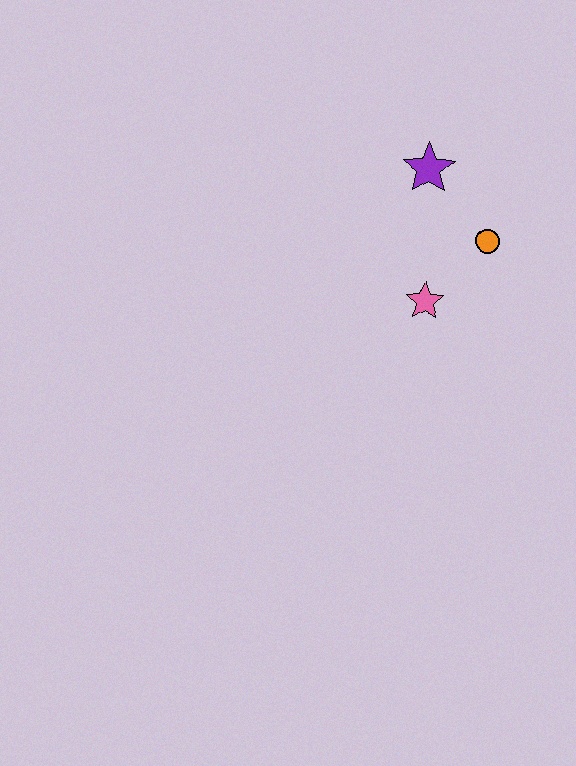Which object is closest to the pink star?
The orange circle is closest to the pink star.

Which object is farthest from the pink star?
The purple star is farthest from the pink star.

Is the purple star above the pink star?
Yes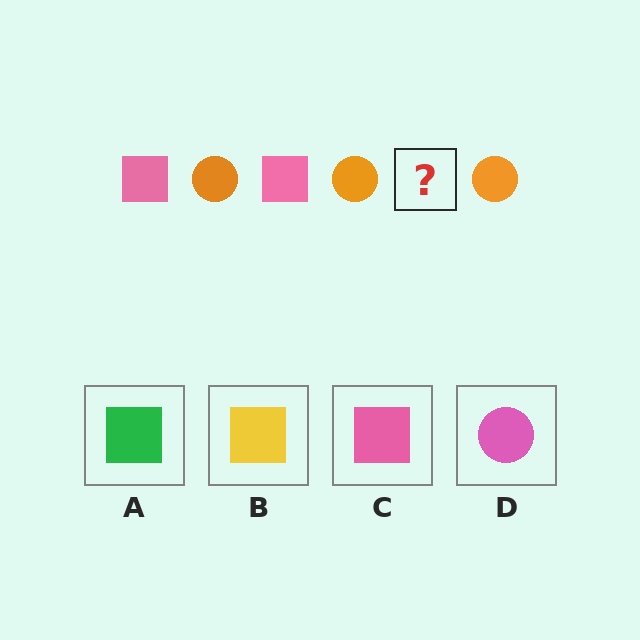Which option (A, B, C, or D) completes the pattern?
C.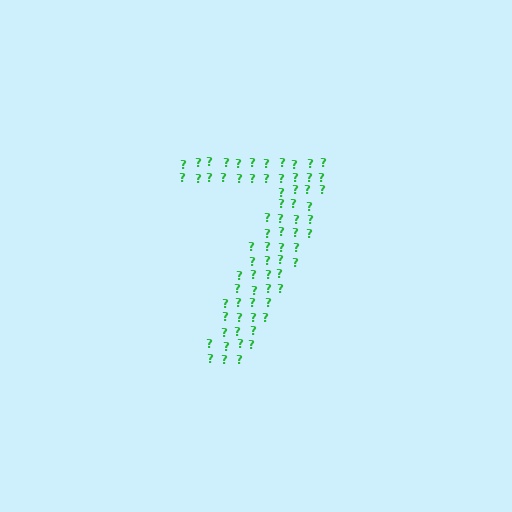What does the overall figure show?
The overall figure shows the digit 7.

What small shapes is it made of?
It is made of small question marks.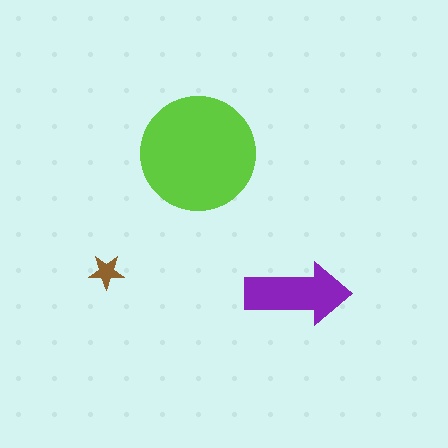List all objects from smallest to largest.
The brown star, the purple arrow, the lime circle.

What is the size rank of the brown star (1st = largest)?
3rd.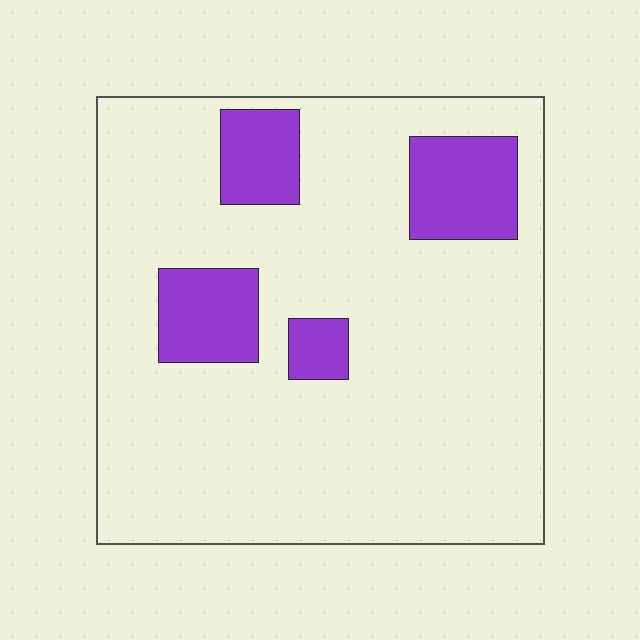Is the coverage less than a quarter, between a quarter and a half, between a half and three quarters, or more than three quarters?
Less than a quarter.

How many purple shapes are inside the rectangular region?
4.